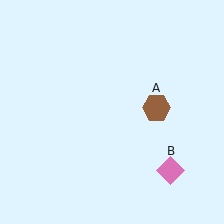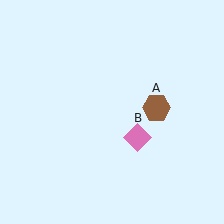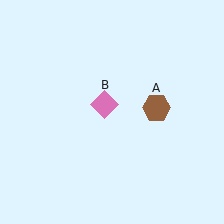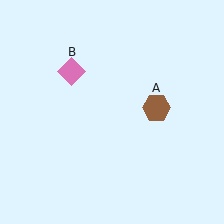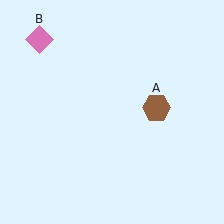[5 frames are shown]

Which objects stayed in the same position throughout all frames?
Brown hexagon (object A) remained stationary.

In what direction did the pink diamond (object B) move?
The pink diamond (object B) moved up and to the left.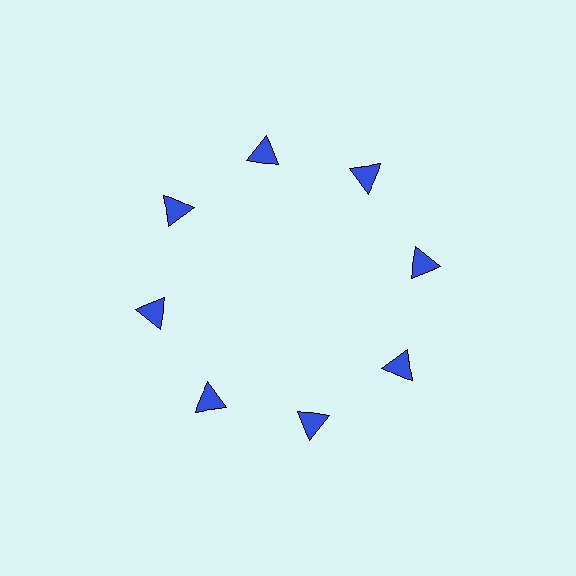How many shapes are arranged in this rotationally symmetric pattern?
There are 8 shapes, arranged in 8 groups of 1.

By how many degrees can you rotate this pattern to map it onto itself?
The pattern maps onto itself every 45 degrees of rotation.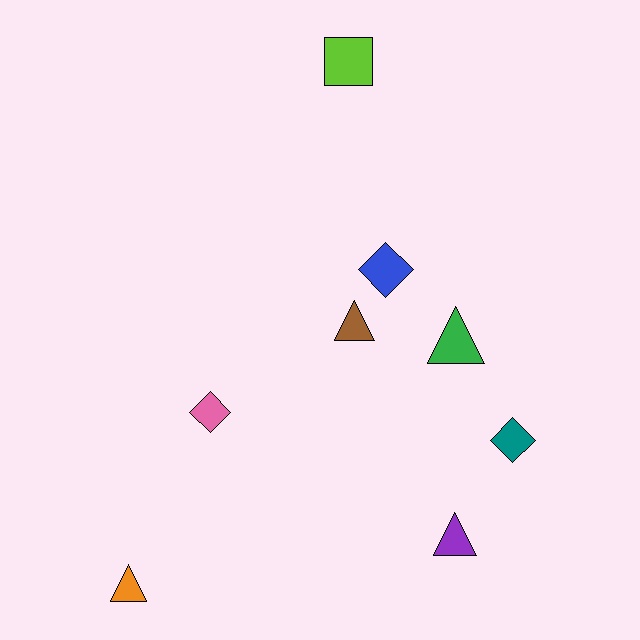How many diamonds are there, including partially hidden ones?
There are 3 diamonds.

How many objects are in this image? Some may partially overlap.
There are 8 objects.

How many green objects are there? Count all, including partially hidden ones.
There is 1 green object.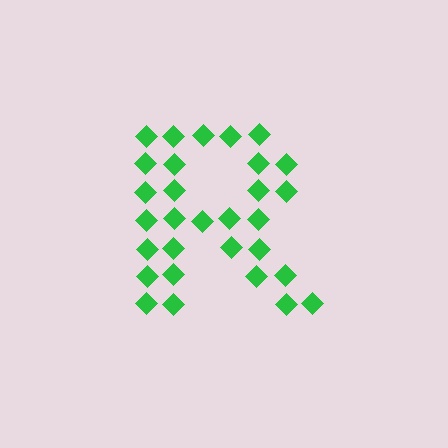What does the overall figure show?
The overall figure shows the letter R.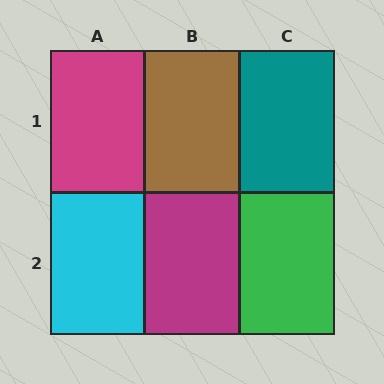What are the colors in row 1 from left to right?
Magenta, brown, teal.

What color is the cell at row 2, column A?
Cyan.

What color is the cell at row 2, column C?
Green.